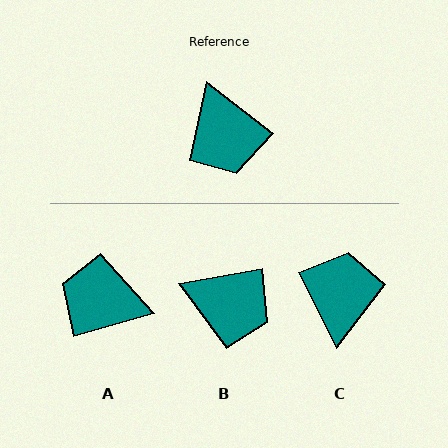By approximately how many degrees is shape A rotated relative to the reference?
Approximately 126 degrees clockwise.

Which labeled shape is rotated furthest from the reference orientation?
C, about 155 degrees away.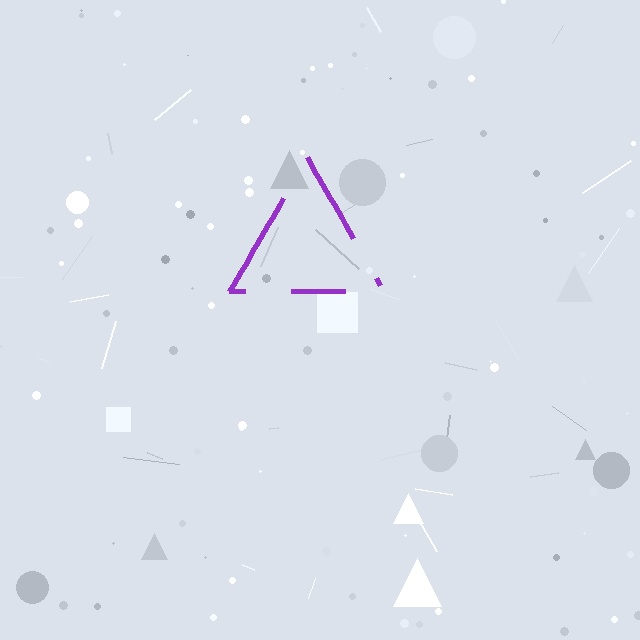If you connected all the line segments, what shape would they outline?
They would outline a triangle.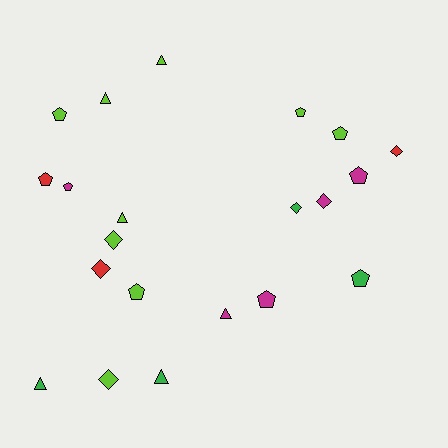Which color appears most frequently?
Lime, with 9 objects.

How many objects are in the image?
There are 21 objects.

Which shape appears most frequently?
Pentagon, with 9 objects.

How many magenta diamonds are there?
There is 1 magenta diamond.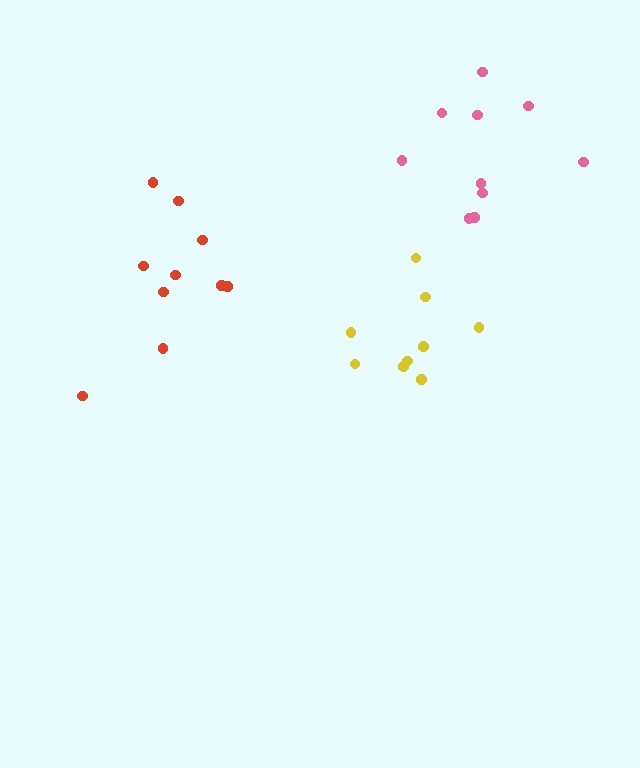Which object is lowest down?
The yellow cluster is bottommost.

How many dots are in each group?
Group 1: 10 dots, Group 2: 9 dots, Group 3: 10 dots (29 total).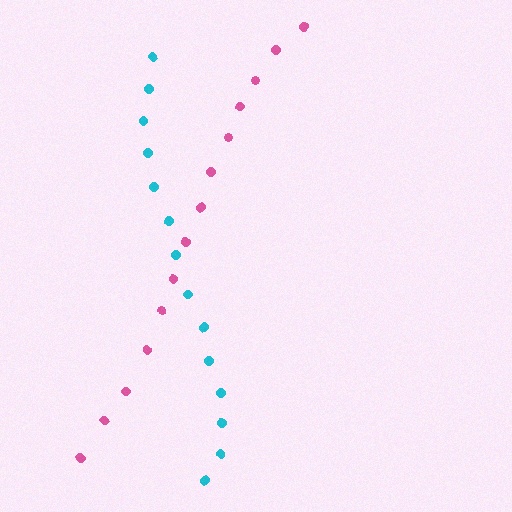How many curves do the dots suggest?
There are 2 distinct paths.